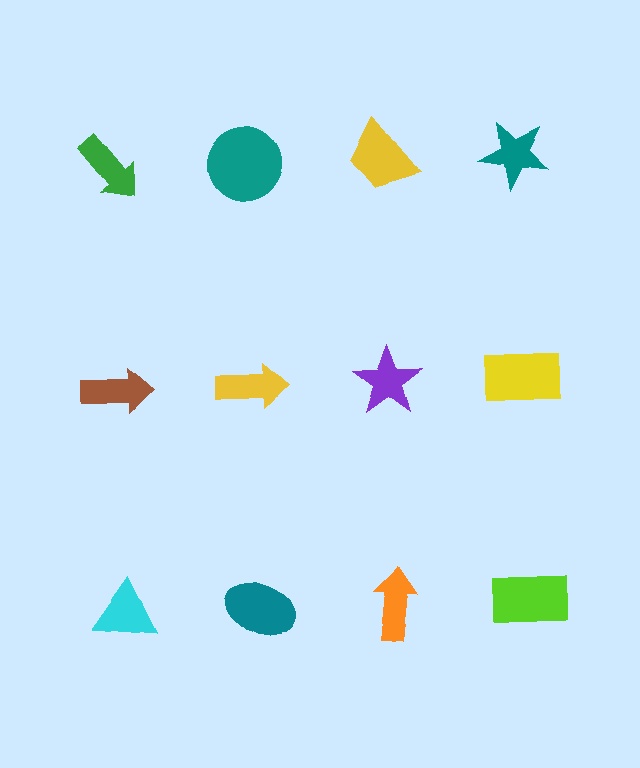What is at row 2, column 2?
A yellow arrow.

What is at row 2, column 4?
A yellow rectangle.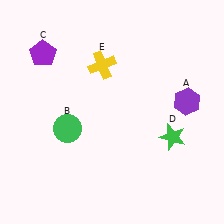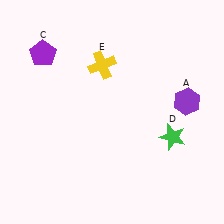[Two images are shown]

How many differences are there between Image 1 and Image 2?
There is 1 difference between the two images.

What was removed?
The green circle (B) was removed in Image 2.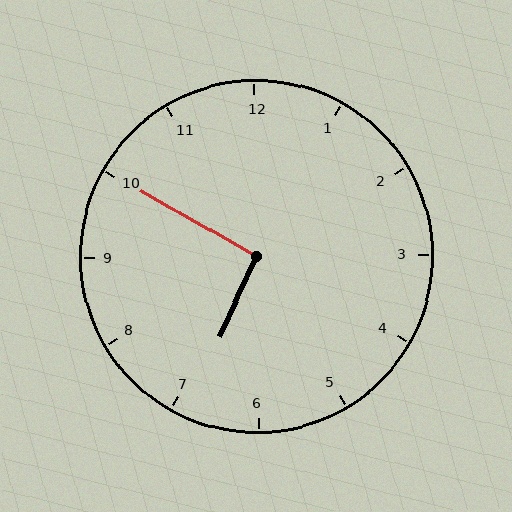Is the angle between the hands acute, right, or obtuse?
It is right.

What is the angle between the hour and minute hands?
Approximately 95 degrees.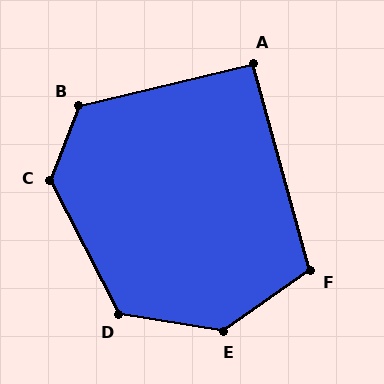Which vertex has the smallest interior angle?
A, at approximately 92 degrees.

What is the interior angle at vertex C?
Approximately 132 degrees (obtuse).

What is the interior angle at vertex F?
Approximately 109 degrees (obtuse).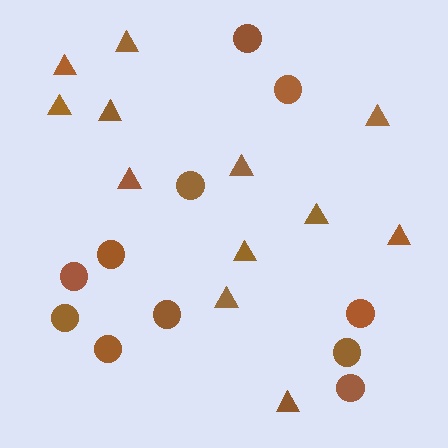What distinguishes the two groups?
There are 2 groups: one group of triangles (12) and one group of circles (11).